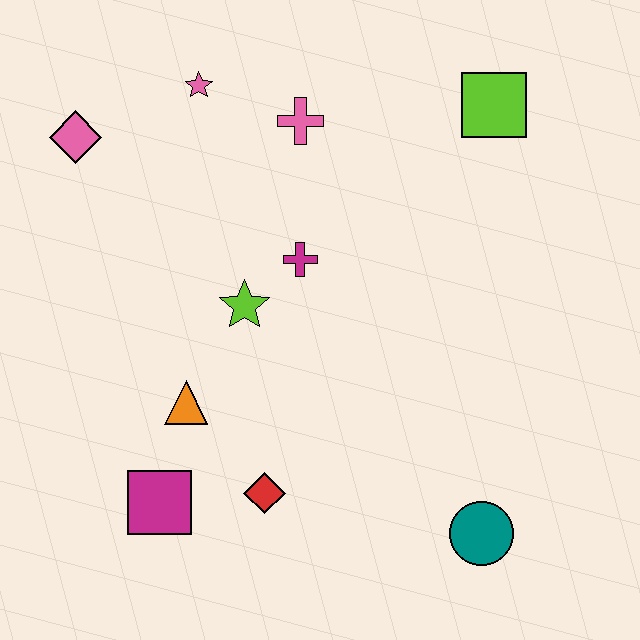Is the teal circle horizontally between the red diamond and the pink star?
No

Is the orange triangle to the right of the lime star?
No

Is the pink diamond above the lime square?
No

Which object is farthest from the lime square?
The magenta square is farthest from the lime square.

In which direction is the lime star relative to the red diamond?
The lime star is above the red diamond.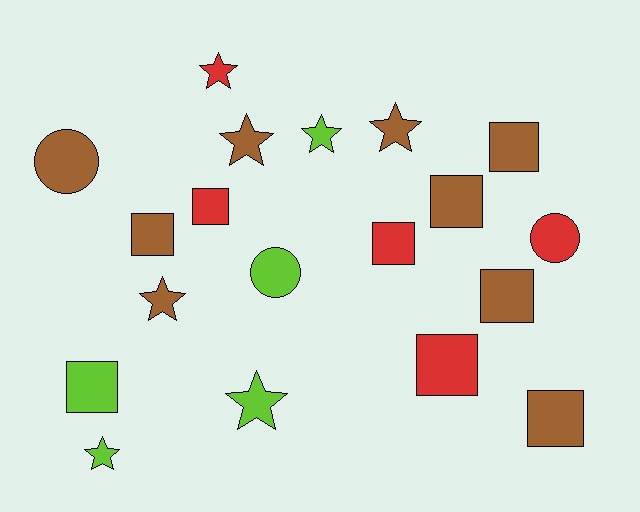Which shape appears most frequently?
Square, with 9 objects.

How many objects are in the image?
There are 19 objects.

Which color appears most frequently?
Brown, with 9 objects.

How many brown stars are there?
There are 3 brown stars.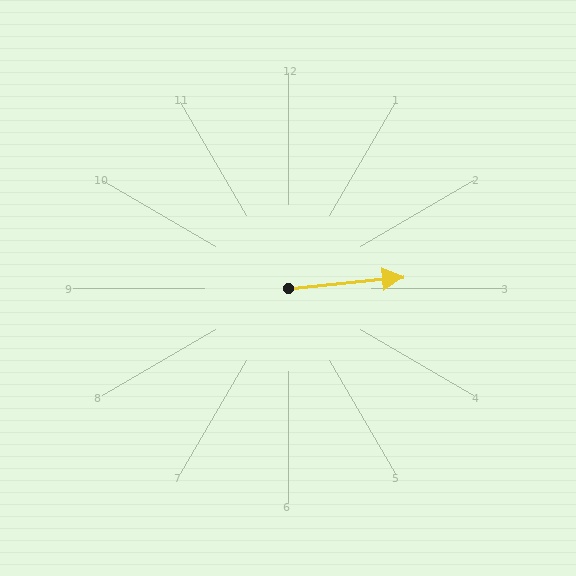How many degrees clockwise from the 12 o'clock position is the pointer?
Approximately 84 degrees.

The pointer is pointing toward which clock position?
Roughly 3 o'clock.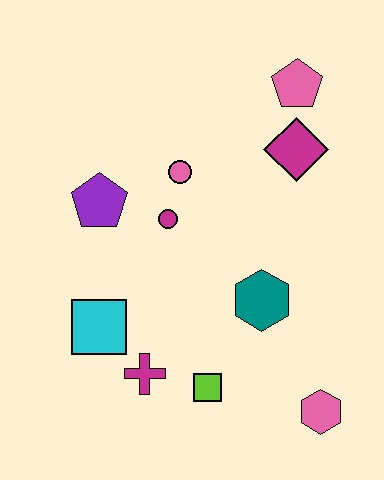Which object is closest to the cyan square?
The magenta cross is closest to the cyan square.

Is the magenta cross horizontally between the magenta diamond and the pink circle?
No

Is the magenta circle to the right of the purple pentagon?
Yes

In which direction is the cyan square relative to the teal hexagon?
The cyan square is to the left of the teal hexagon.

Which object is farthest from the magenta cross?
The pink pentagon is farthest from the magenta cross.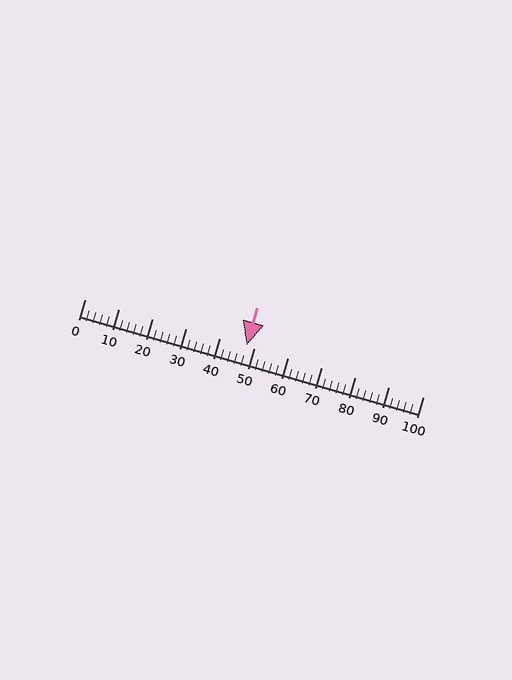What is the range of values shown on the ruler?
The ruler shows values from 0 to 100.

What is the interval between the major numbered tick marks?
The major tick marks are spaced 10 units apart.